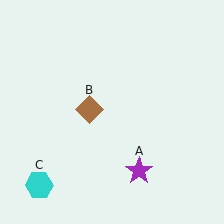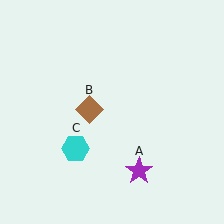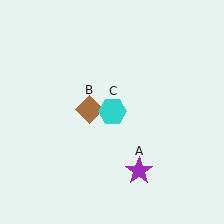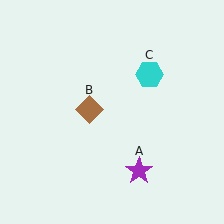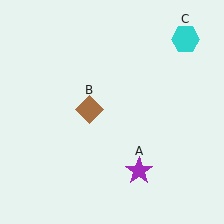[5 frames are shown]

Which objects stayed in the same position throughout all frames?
Purple star (object A) and brown diamond (object B) remained stationary.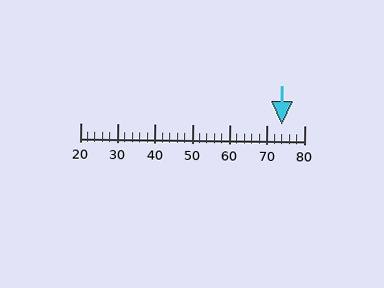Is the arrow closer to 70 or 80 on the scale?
The arrow is closer to 70.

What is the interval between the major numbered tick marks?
The major tick marks are spaced 10 units apart.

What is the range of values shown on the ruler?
The ruler shows values from 20 to 80.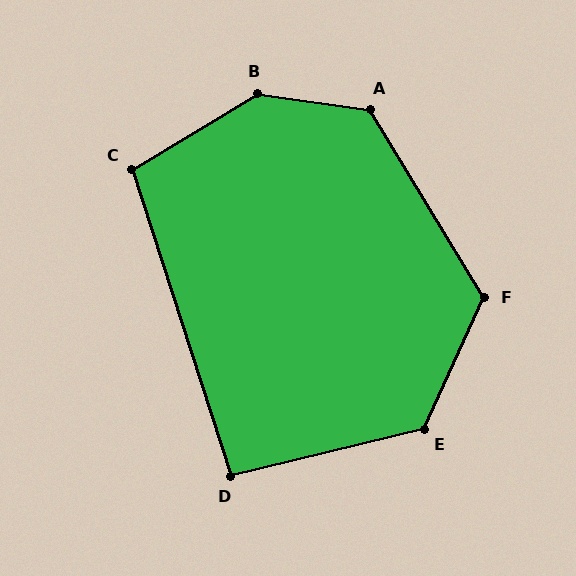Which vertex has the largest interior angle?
B, at approximately 141 degrees.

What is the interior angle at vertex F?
Approximately 124 degrees (obtuse).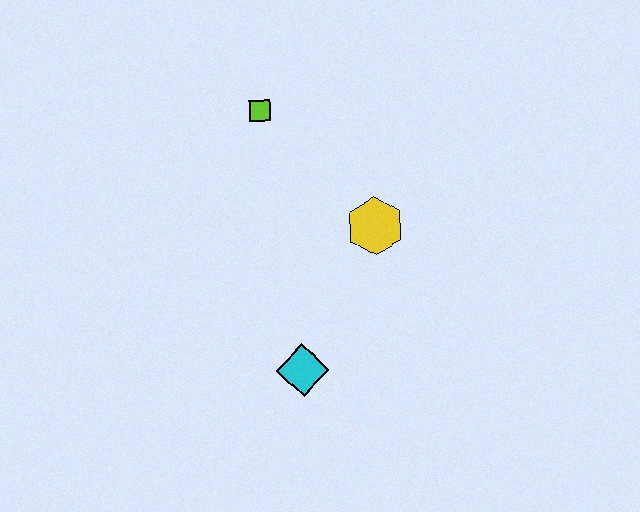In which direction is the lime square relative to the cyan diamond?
The lime square is above the cyan diamond.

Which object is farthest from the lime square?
The cyan diamond is farthest from the lime square.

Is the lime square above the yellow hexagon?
Yes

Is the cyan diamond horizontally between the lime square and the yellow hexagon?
Yes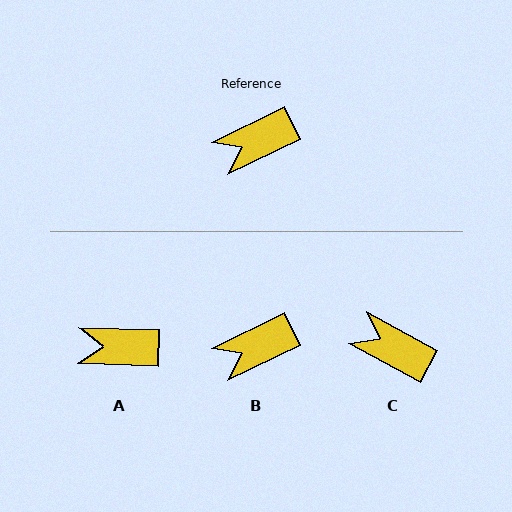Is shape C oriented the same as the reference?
No, it is off by about 55 degrees.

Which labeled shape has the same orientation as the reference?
B.